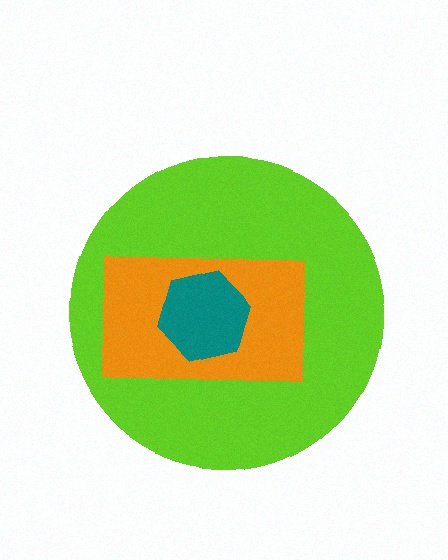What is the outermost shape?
The lime circle.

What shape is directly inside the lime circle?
The orange rectangle.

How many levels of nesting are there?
3.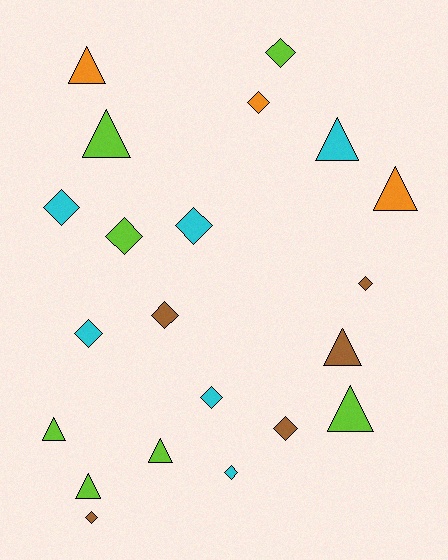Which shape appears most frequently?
Diamond, with 12 objects.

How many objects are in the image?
There are 21 objects.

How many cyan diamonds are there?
There are 5 cyan diamonds.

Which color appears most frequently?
Lime, with 7 objects.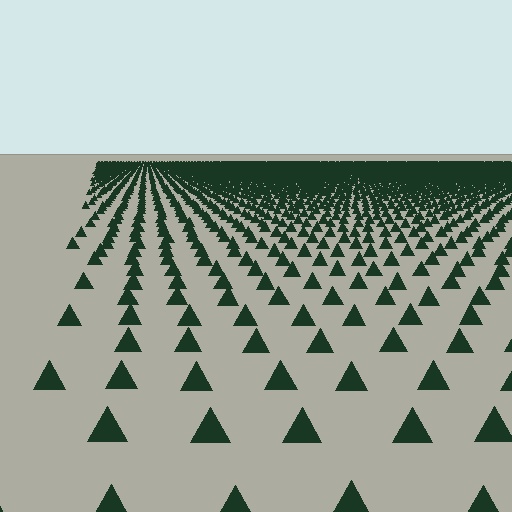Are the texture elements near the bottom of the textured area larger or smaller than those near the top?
Larger. Near the bottom, elements are closer to the viewer and appear at a bigger on-screen size.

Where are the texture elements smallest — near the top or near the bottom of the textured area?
Near the top.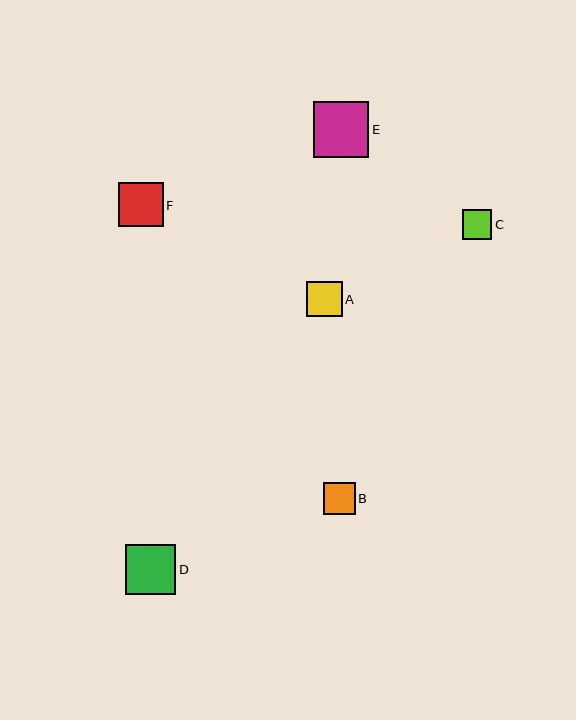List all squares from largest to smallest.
From largest to smallest: E, D, F, A, B, C.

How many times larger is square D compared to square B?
Square D is approximately 1.6 times the size of square B.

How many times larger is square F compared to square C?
Square F is approximately 1.5 times the size of square C.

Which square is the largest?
Square E is the largest with a size of approximately 56 pixels.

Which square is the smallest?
Square C is the smallest with a size of approximately 30 pixels.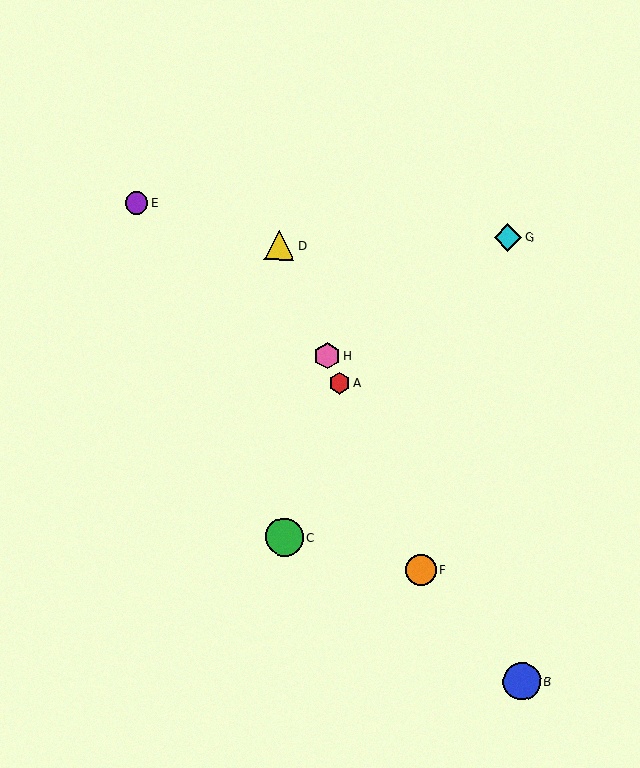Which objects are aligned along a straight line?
Objects A, D, F, H are aligned along a straight line.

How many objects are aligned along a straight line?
4 objects (A, D, F, H) are aligned along a straight line.